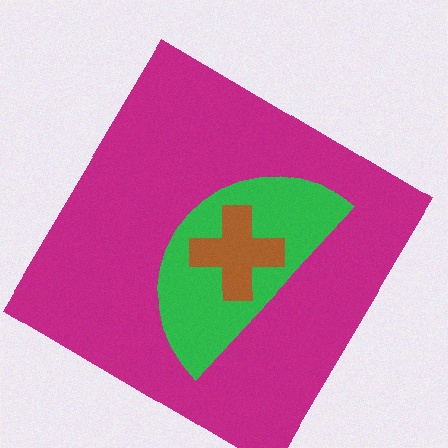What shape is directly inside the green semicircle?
The brown cross.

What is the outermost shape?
The magenta diamond.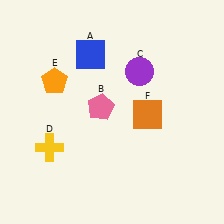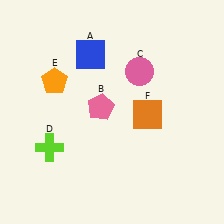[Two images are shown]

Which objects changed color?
C changed from purple to pink. D changed from yellow to lime.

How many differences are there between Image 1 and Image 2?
There are 2 differences between the two images.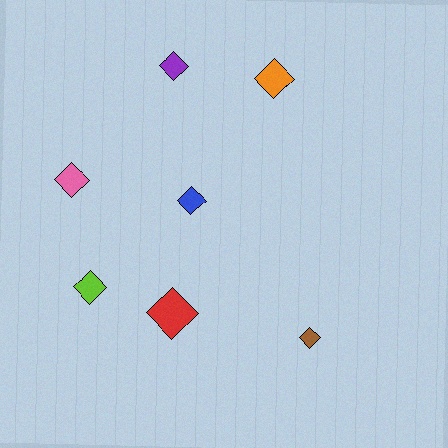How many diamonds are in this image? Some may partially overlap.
There are 7 diamonds.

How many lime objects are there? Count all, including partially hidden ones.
There is 1 lime object.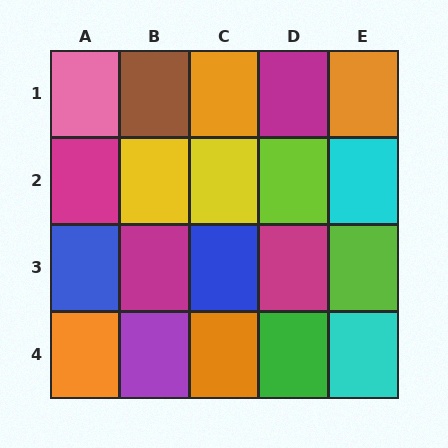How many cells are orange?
4 cells are orange.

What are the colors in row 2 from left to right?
Magenta, yellow, yellow, lime, cyan.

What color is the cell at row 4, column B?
Purple.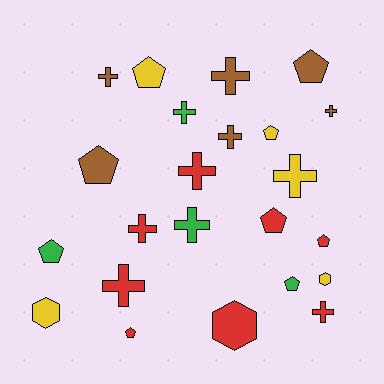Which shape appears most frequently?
Cross, with 11 objects.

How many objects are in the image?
There are 23 objects.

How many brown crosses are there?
There are 4 brown crosses.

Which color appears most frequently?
Red, with 8 objects.